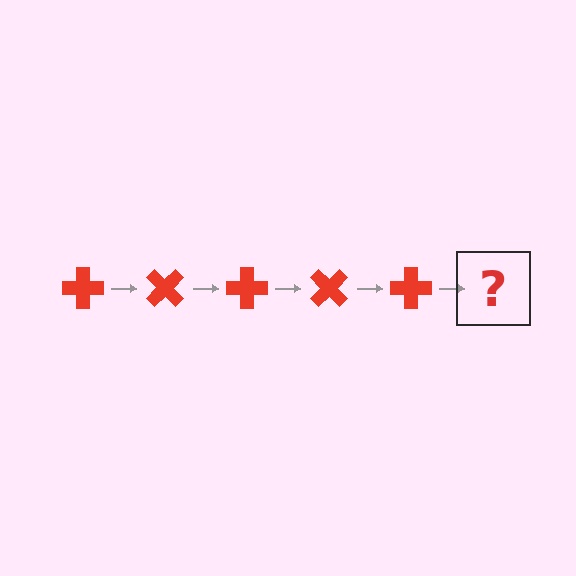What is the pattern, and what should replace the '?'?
The pattern is that the cross rotates 45 degrees each step. The '?' should be a red cross rotated 225 degrees.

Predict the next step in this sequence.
The next step is a red cross rotated 225 degrees.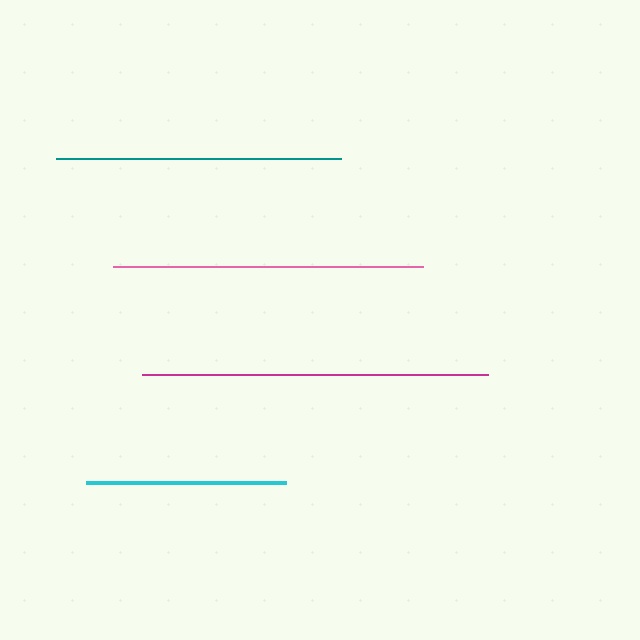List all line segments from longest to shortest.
From longest to shortest: magenta, pink, teal, cyan.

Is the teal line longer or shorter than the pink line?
The pink line is longer than the teal line.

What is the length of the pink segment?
The pink segment is approximately 310 pixels long.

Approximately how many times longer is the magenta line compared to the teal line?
The magenta line is approximately 1.2 times the length of the teal line.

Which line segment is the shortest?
The cyan line is the shortest at approximately 200 pixels.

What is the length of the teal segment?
The teal segment is approximately 285 pixels long.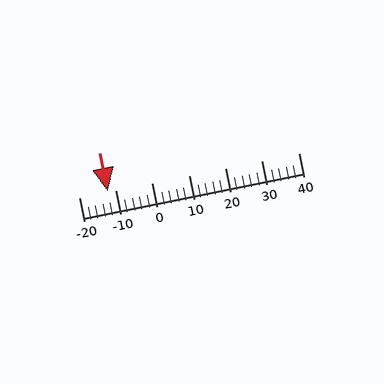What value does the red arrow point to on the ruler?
The red arrow points to approximately -12.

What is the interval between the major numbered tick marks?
The major tick marks are spaced 10 units apart.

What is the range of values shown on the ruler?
The ruler shows values from -20 to 40.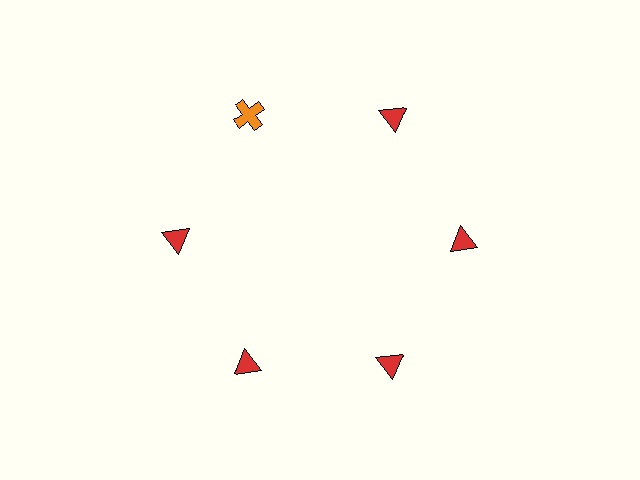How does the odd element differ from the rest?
It differs in both color (orange instead of red) and shape (cross instead of triangle).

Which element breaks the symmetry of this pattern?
The orange cross at roughly the 11 o'clock position breaks the symmetry. All other shapes are red triangles.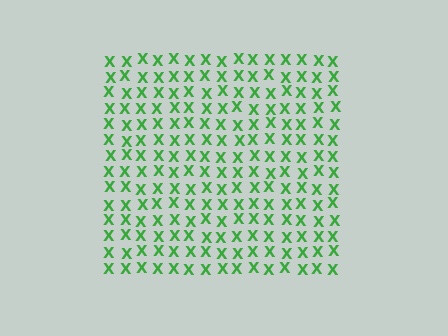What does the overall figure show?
The overall figure shows a square.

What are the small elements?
The small elements are letter X's.